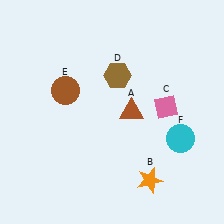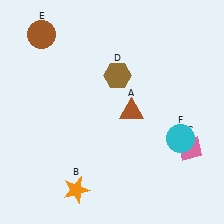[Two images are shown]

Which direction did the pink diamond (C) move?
The pink diamond (C) moved down.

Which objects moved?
The objects that moved are: the orange star (B), the pink diamond (C), the brown circle (E).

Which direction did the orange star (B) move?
The orange star (B) moved left.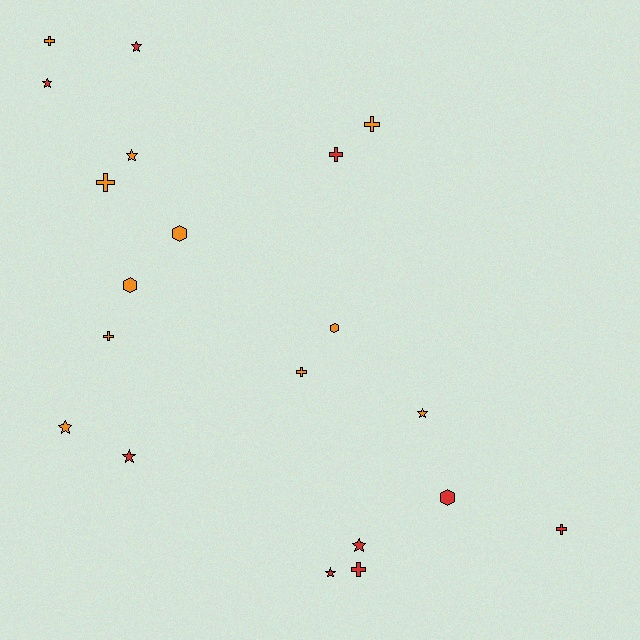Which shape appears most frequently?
Cross, with 8 objects.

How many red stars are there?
There are 5 red stars.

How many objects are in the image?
There are 20 objects.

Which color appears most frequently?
Orange, with 11 objects.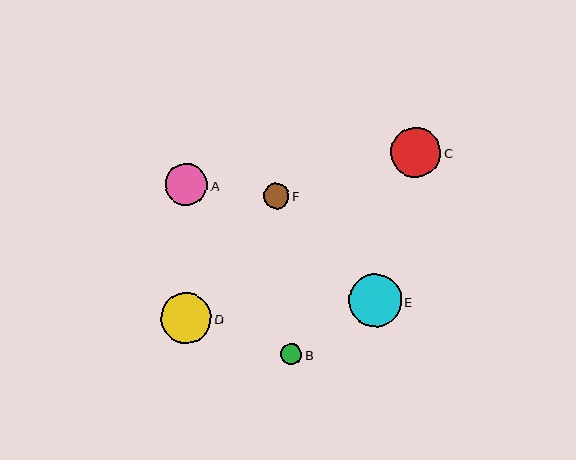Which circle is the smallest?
Circle B is the smallest with a size of approximately 21 pixels.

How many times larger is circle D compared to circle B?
Circle D is approximately 2.5 times the size of circle B.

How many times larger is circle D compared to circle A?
Circle D is approximately 1.2 times the size of circle A.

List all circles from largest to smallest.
From largest to smallest: E, D, C, A, F, B.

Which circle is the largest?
Circle E is the largest with a size of approximately 53 pixels.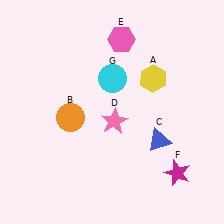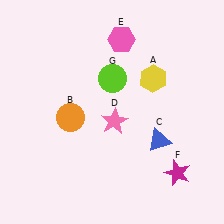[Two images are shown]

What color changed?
The circle (G) changed from cyan in Image 1 to lime in Image 2.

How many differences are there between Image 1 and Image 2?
There is 1 difference between the two images.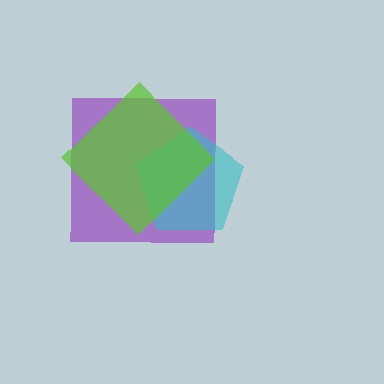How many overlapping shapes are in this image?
There are 3 overlapping shapes in the image.